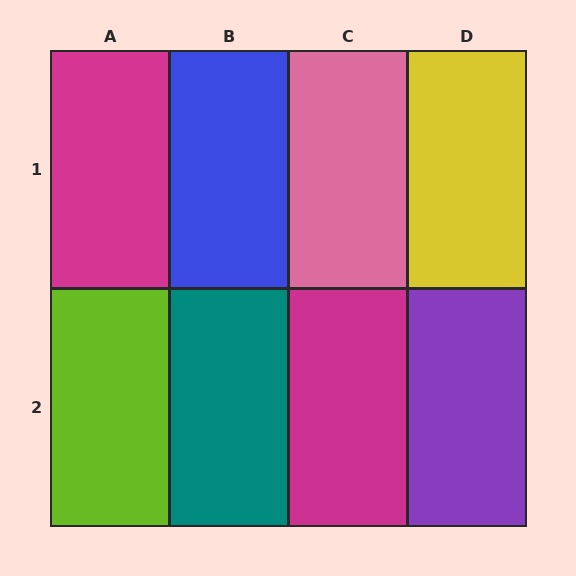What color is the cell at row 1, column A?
Magenta.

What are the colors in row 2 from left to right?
Lime, teal, magenta, purple.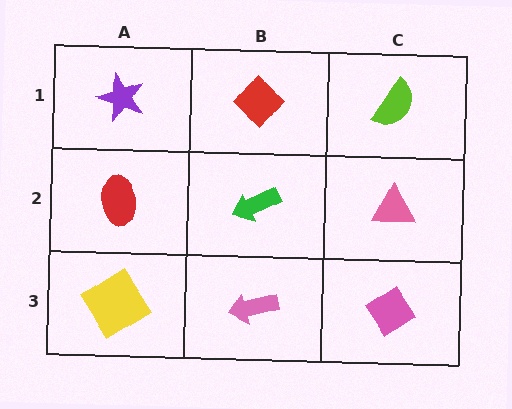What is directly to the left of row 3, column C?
A pink arrow.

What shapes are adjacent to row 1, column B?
A green arrow (row 2, column B), a purple star (row 1, column A), a lime semicircle (row 1, column C).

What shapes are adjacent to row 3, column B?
A green arrow (row 2, column B), a yellow diamond (row 3, column A), a pink diamond (row 3, column C).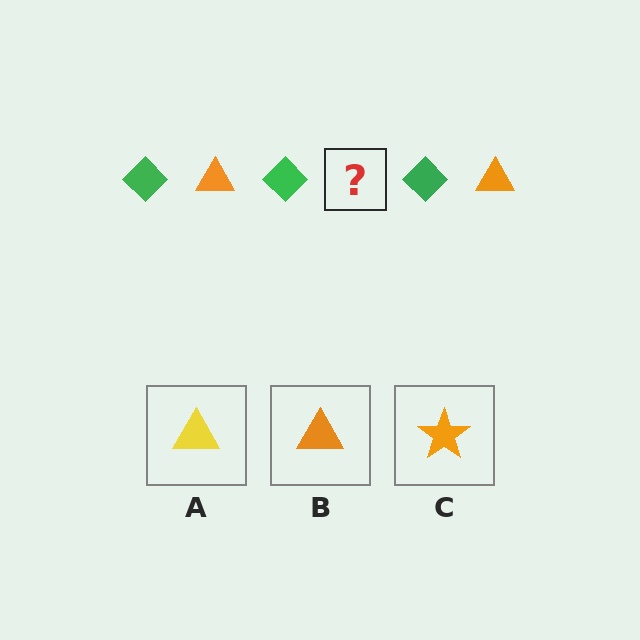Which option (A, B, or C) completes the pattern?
B.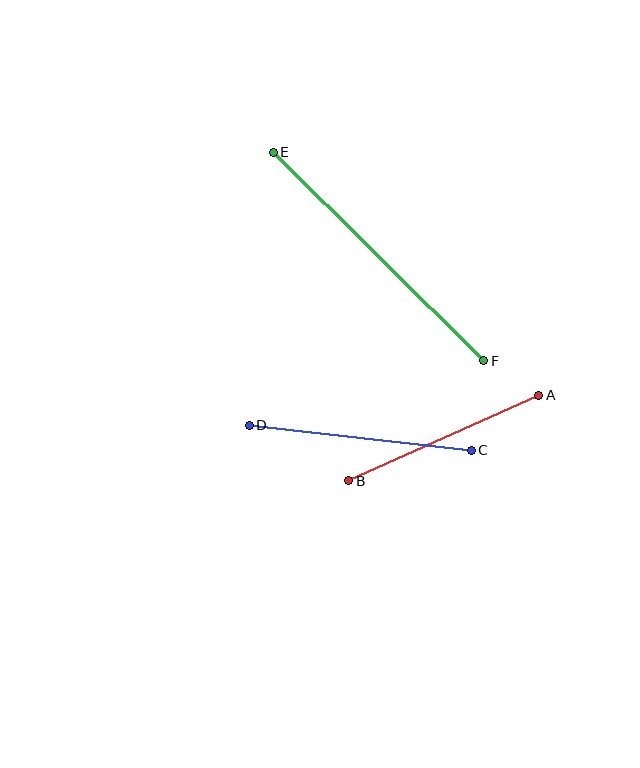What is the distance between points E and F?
The distance is approximately 296 pixels.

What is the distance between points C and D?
The distance is approximately 224 pixels.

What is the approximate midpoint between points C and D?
The midpoint is at approximately (360, 438) pixels.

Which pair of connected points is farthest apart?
Points E and F are farthest apart.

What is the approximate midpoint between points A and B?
The midpoint is at approximately (444, 438) pixels.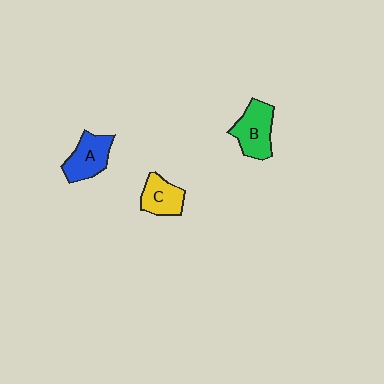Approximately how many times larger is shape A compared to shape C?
Approximately 1.2 times.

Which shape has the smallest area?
Shape C (yellow).